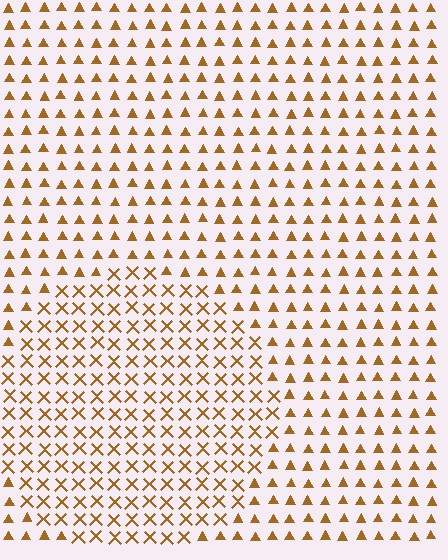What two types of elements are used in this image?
The image uses X marks inside the circle region and triangles outside it.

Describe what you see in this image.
The image is filled with small brown elements arranged in a uniform grid. A circle-shaped region contains X marks, while the surrounding area contains triangles. The boundary is defined purely by the change in element shape.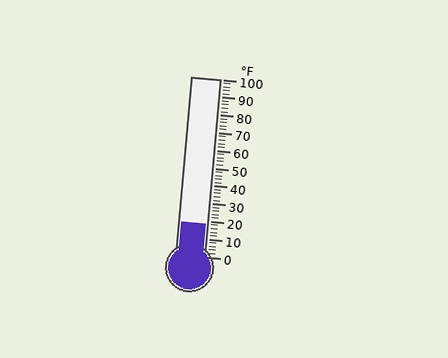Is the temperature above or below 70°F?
The temperature is below 70°F.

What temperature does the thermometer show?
The thermometer shows approximately 18°F.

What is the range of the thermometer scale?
The thermometer scale ranges from 0°F to 100°F.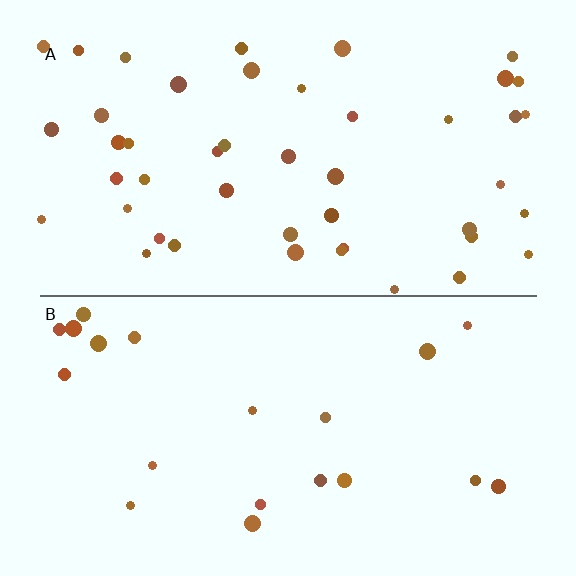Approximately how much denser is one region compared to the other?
Approximately 2.3× — region A over region B.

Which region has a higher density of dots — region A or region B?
A (the top).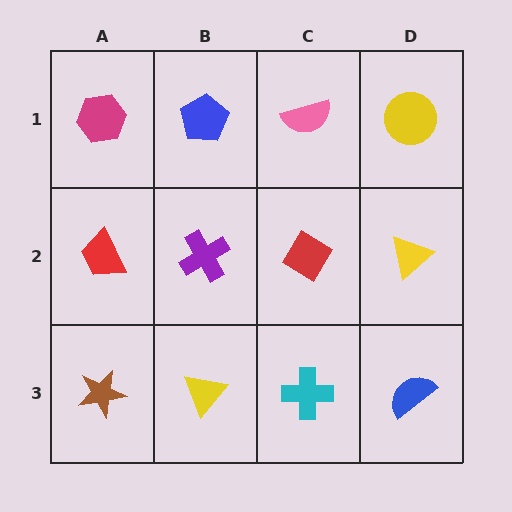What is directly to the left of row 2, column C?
A purple cross.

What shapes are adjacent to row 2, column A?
A magenta hexagon (row 1, column A), a brown star (row 3, column A), a purple cross (row 2, column B).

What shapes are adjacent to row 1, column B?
A purple cross (row 2, column B), a magenta hexagon (row 1, column A), a pink semicircle (row 1, column C).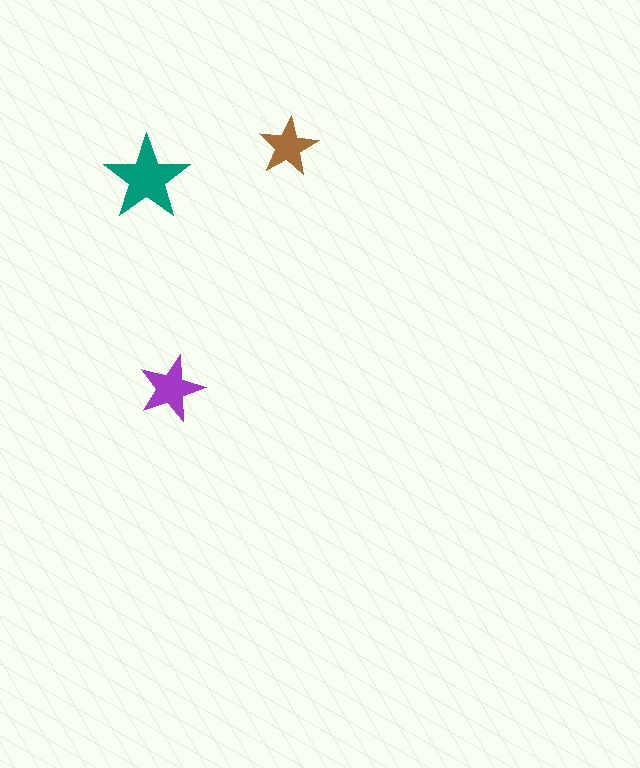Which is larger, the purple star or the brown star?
The purple one.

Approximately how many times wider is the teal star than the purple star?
About 1.5 times wider.